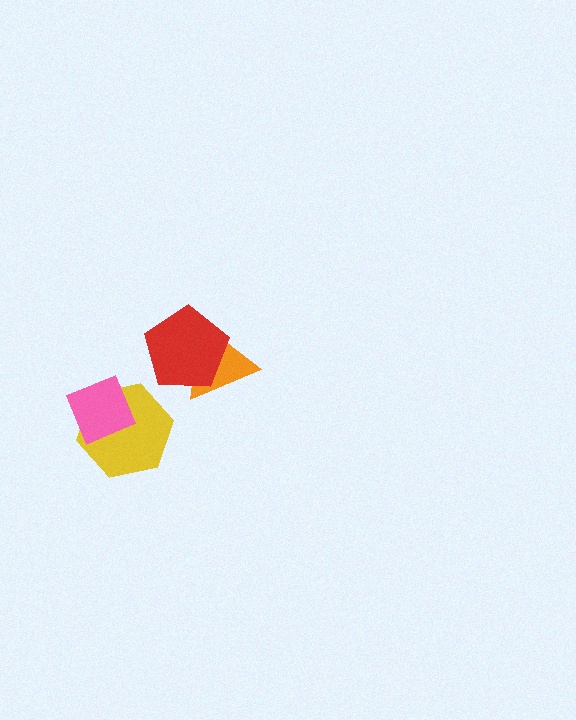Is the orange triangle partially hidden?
Yes, it is partially covered by another shape.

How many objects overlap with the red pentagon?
1 object overlaps with the red pentagon.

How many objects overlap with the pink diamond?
1 object overlaps with the pink diamond.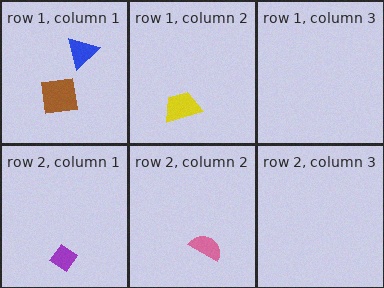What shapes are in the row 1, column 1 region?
The brown square, the blue triangle.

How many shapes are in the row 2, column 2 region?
1.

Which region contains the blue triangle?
The row 1, column 1 region.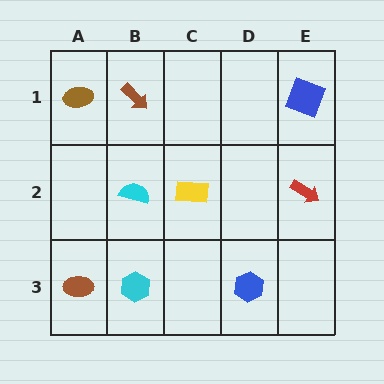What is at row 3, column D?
A blue hexagon.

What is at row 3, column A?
A brown ellipse.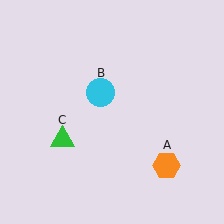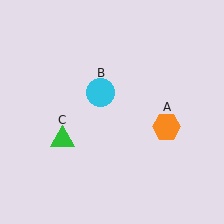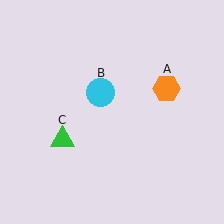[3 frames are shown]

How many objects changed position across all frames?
1 object changed position: orange hexagon (object A).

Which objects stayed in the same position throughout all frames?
Cyan circle (object B) and green triangle (object C) remained stationary.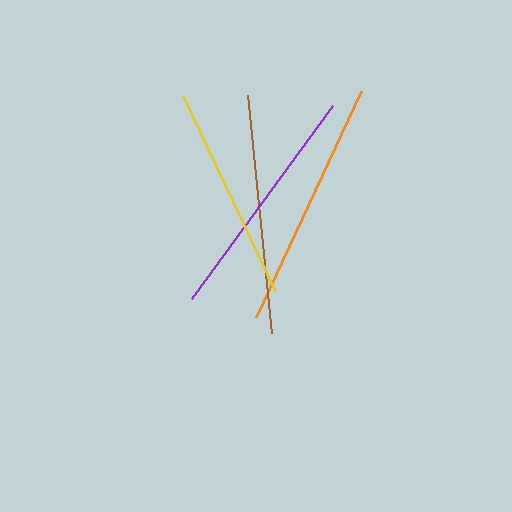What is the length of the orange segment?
The orange segment is approximately 250 pixels long.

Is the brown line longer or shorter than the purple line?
The purple line is longer than the brown line.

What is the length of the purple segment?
The purple segment is approximately 239 pixels long.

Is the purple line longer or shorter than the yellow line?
The purple line is longer than the yellow line.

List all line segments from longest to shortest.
From longest to shortest: orange, purple, brown, yellow.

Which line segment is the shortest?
The yellow line is the shortest at approximately 215 pixels.